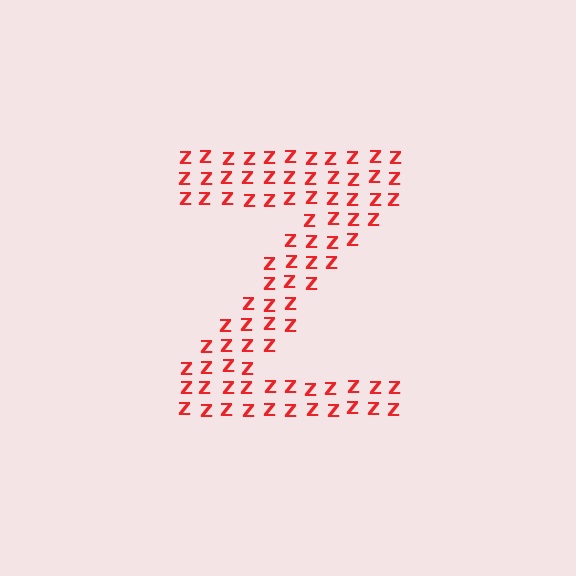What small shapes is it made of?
It is made of small letter Z's.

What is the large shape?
The large shape is the letter Z.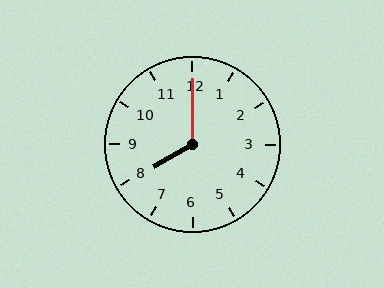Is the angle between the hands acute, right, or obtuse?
It is obtuse.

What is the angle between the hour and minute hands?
Approximately 120 degrees.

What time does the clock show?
8:00.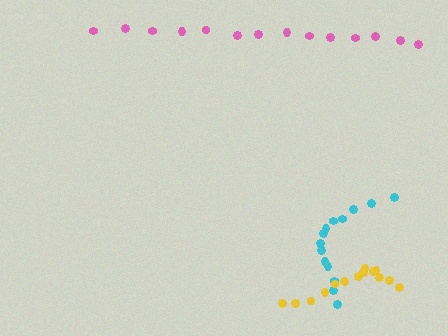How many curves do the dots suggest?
There are 3 distinct paths.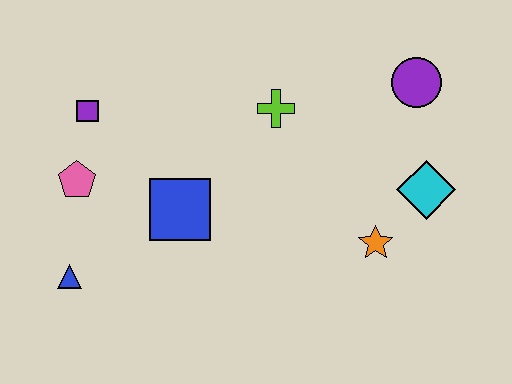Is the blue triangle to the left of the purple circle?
Yes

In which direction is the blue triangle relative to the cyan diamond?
The blue triangle is to the left of the cyan diamond.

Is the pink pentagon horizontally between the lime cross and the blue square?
No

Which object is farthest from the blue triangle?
The purple circle is farthest from the blue triangle.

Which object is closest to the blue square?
The pink pentagon is closest to the blue square.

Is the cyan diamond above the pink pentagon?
No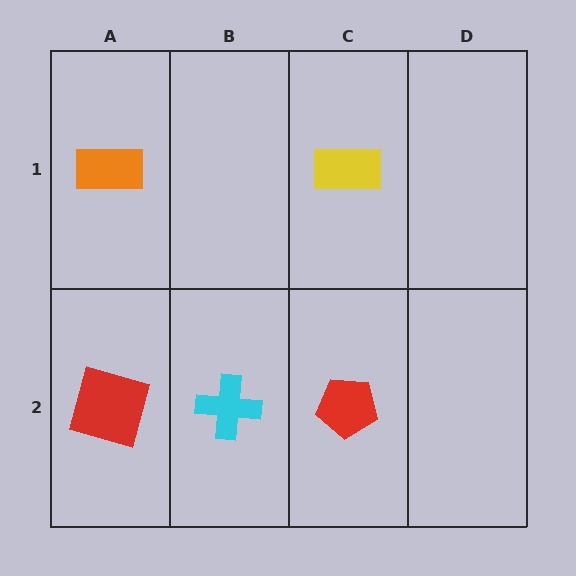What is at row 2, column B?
A cyan cross.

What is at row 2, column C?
A red pentagon.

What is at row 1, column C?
A yellow rectangle.